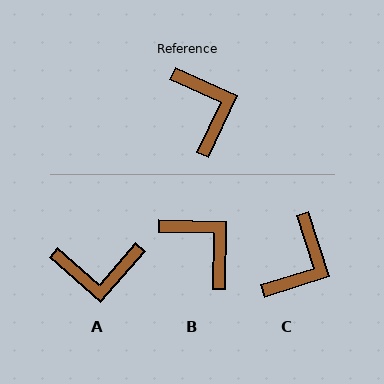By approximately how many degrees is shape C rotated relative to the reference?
Approximately 48 degrees clockwise.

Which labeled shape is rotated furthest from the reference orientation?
A, about 107 degrees away.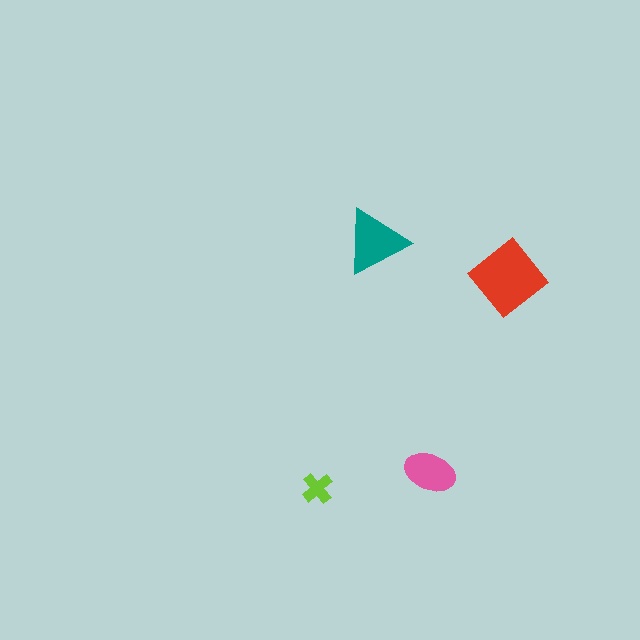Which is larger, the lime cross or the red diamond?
The red diamond.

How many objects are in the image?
There are 4 objects in the image.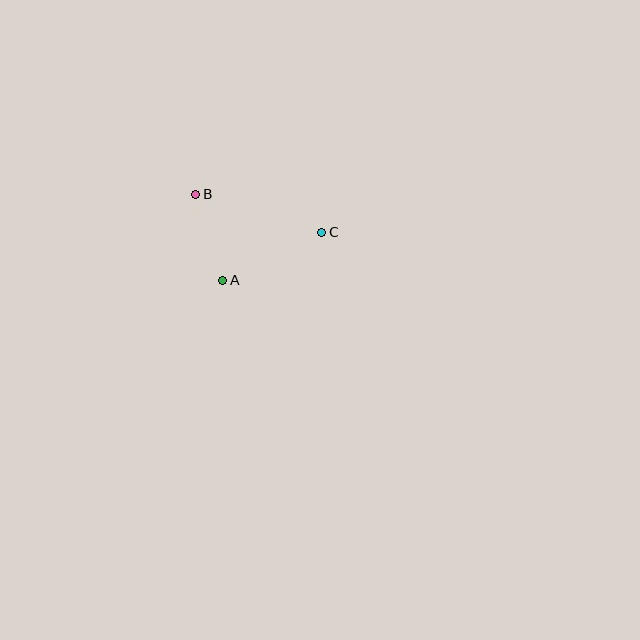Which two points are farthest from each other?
Points B and C are farthest from each other.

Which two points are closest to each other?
Points A and B are closest to each other.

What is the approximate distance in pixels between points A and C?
The distance between A and C is approximately 110 pixels.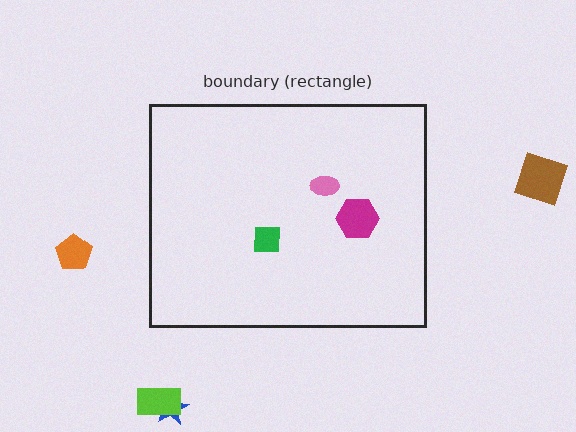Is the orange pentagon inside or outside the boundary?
Outside.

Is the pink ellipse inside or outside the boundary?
Inside.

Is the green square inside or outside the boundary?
Inside.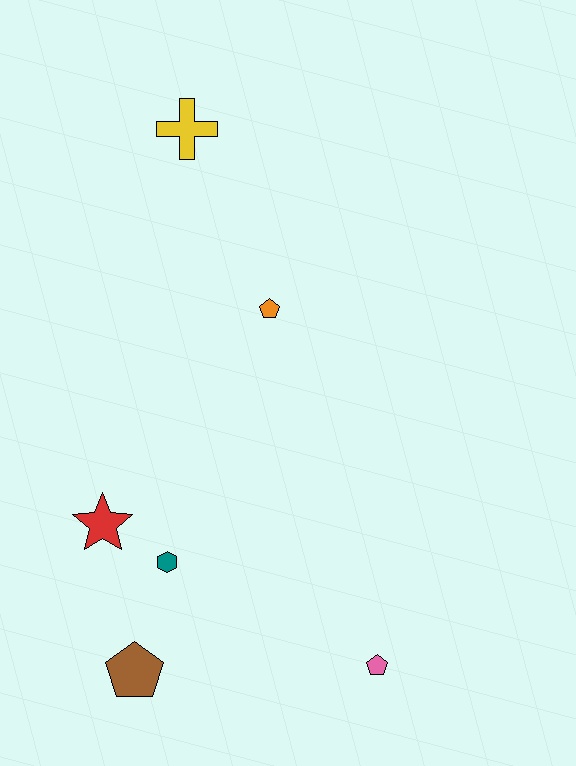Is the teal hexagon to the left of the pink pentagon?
Yes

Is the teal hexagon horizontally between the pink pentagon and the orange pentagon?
No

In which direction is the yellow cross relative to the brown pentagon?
The yellow cross is above the brown pentagon.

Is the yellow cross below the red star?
No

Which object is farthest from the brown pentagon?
The yellow cross is farthest from the brown pentagon.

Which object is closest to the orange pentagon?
The yellow cross is closest to the orange pentagon.